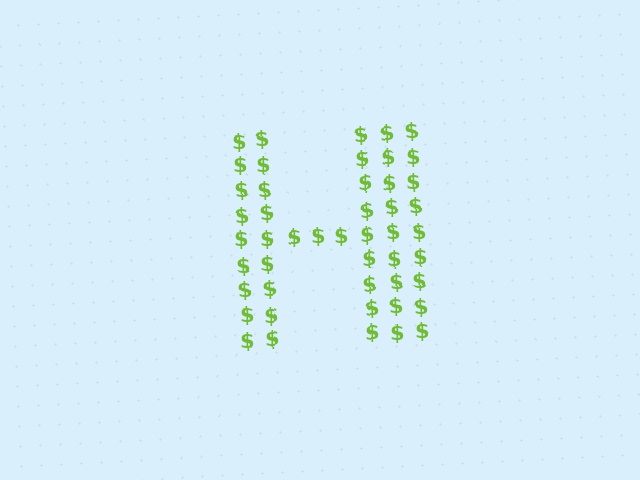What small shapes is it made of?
It is made of small dollar signs.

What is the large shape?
The large shape is the letter H.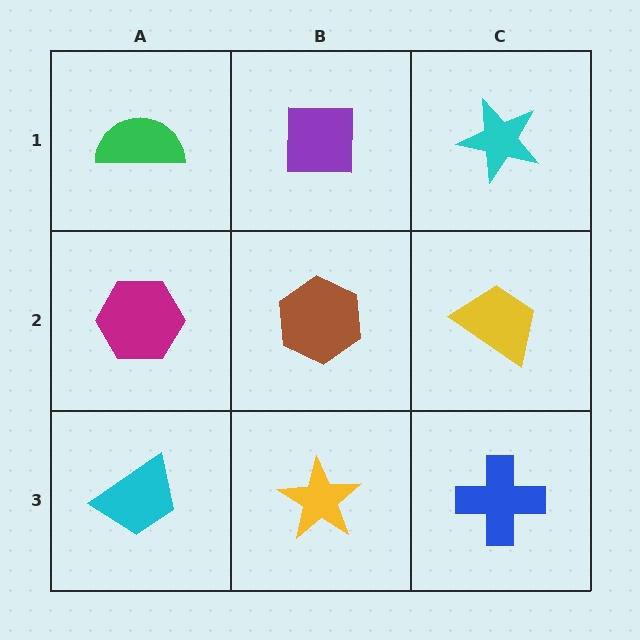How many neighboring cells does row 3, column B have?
3.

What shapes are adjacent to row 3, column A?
A magenta hexagon (row 2, column A), a yellow star (row 3, column B).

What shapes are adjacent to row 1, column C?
A yellow trapezoid (row 2, column C), a purple square (row 1, column B).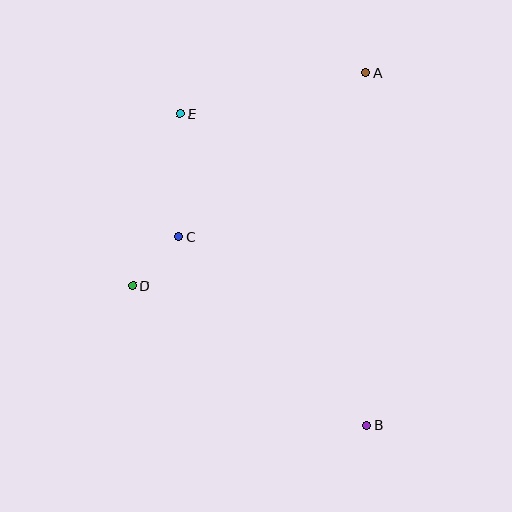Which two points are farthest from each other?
Points B and E are farthest from each other.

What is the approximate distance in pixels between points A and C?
The distance between A and C is approximately 248 pixels.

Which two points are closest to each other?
Points C and D are closest to each other.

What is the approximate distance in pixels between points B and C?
The distance between B and C is approximately 266 pixels.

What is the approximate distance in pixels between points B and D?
The distance between B and D is approximately 272 pixels.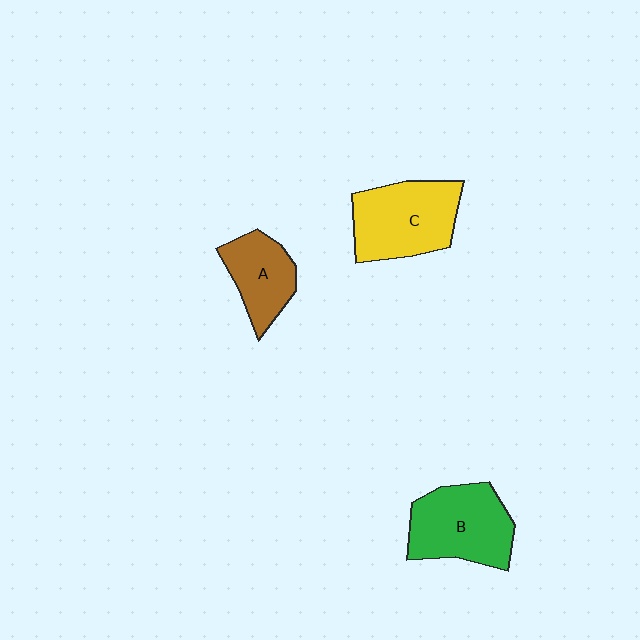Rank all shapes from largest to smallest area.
From largest to smallest: C (yellow), B (green), A (brown).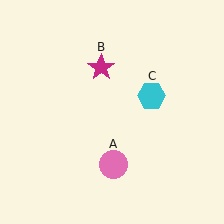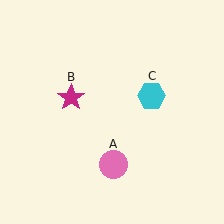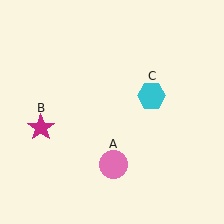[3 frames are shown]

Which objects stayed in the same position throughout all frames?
Pink circle (object A) and cyan hexagon (object C) remained stationary.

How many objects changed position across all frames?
1 object changed position: magenta star (object B).